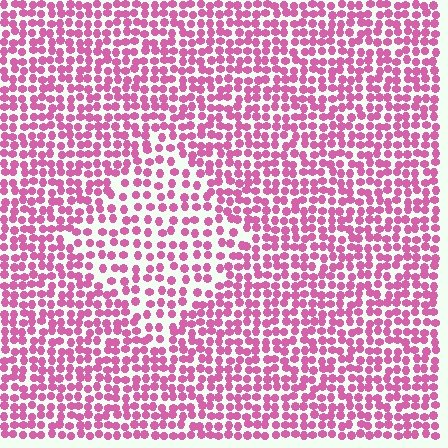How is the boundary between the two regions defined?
The boundary is defined by a change in element density (approximately 1.6x ratio). All elements are the same color, size, and shape.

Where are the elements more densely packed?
The elements are more densely packed outside the diamond boundary.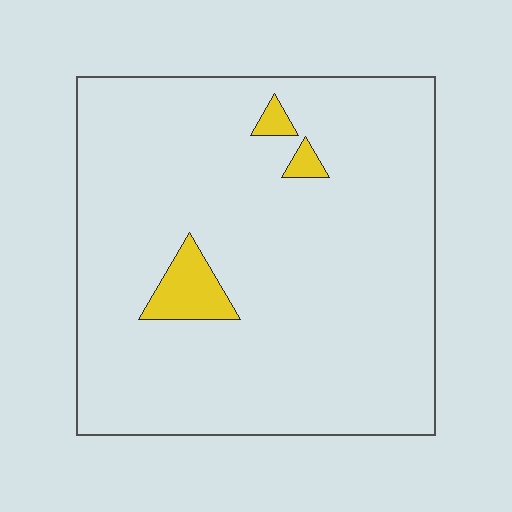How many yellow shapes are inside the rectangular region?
3.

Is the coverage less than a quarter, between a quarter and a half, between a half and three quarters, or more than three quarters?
Less than a quarter.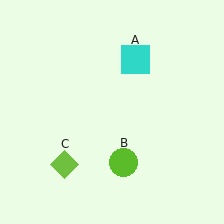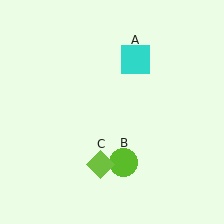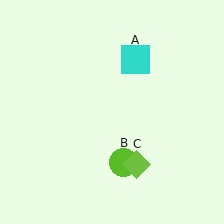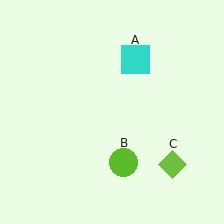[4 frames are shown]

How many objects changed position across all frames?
1 object changed position: lime diamond (object C).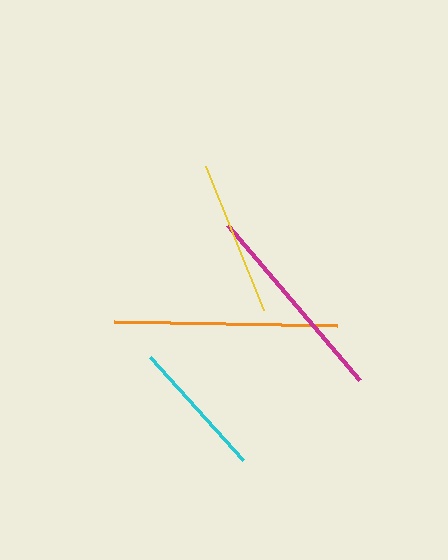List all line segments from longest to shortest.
From longest to shortest: orange, magenta, yellow, cyan.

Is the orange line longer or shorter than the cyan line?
The orange line is longer than the cyan line.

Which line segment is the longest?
The orange line is the longest at approximately 223 pixels.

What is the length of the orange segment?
The orange segment is approximately 223 pixels long.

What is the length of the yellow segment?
The yellow segment is approximately 155 pixels long.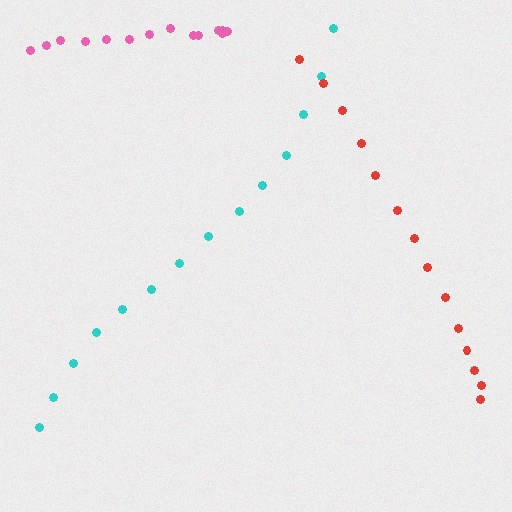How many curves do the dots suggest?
There are 3 distinct paths.